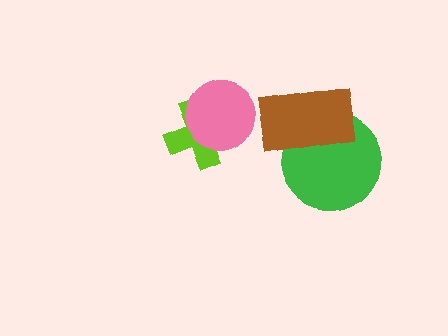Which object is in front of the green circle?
The brown rectangle is in front of the green circle.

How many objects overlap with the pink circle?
1 object overlaps with the pink circle.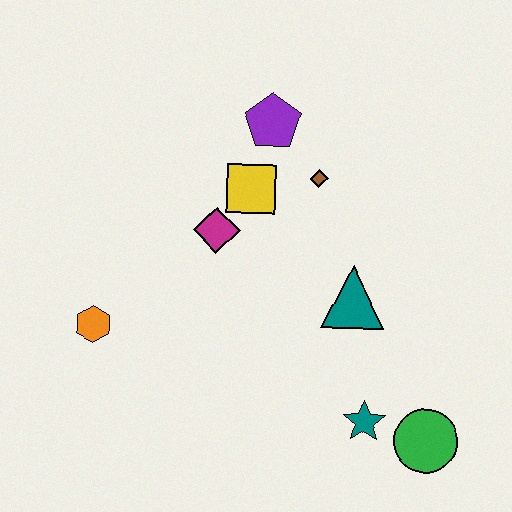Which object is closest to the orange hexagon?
The magenta diamond is closest to the orange hexagon.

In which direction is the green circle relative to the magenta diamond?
The green circle is to the right of the magenta diamond.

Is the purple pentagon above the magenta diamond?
Yes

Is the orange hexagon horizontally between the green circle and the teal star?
No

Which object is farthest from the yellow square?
The green circle is farthest from the yellow square.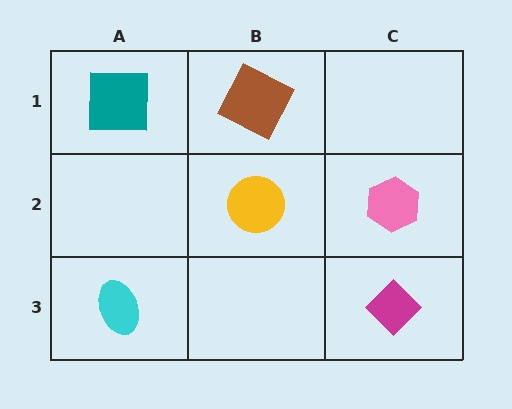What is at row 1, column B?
A brown square.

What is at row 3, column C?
A magenta diamond.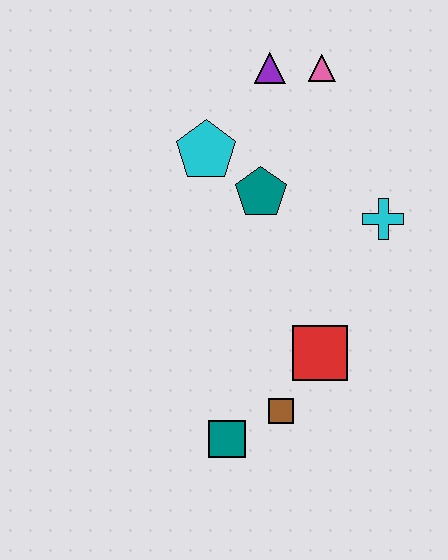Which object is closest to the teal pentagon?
The cyan pentagon is closest to the teal pentagon.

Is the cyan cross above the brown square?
Yes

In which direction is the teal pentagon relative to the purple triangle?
The teal pentagon is below the purple triangle.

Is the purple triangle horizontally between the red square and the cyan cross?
No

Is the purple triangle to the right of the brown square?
No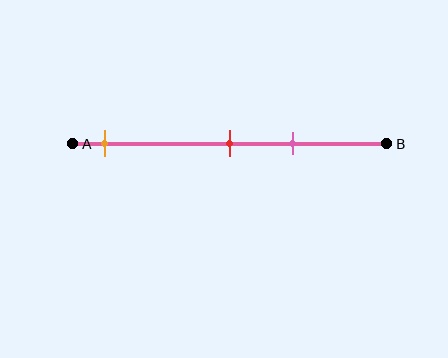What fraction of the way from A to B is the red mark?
The red mark is approximately 50% (0.5) of the way from A to B.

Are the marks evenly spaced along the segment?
No, the marks are not evenly spaced.